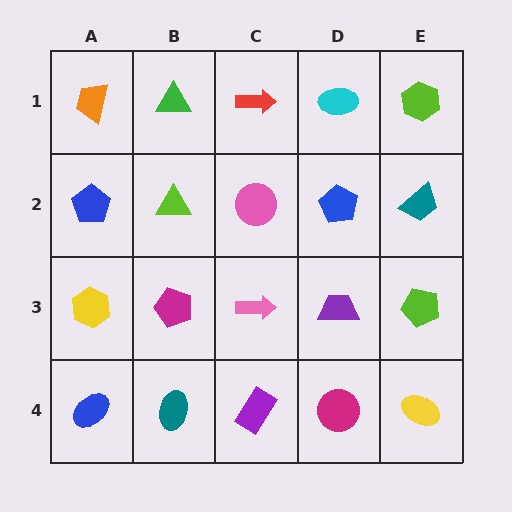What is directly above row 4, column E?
A lime pentagon.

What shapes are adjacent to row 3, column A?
A blue pentagon (row 2, column A), a blue ellipse (row 4, column A), a magenta pentagon (row 3, column B).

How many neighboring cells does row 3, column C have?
4.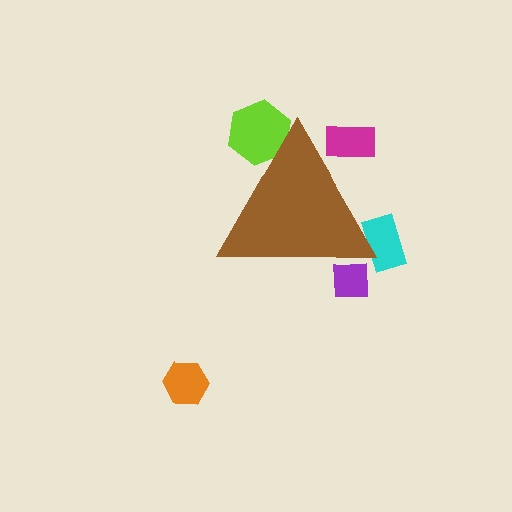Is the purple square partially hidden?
Yes, the purple square is partially hidden behind the brown triangle.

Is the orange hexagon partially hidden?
No, the orange hexagon is fully visible.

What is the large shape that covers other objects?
A brown triangle.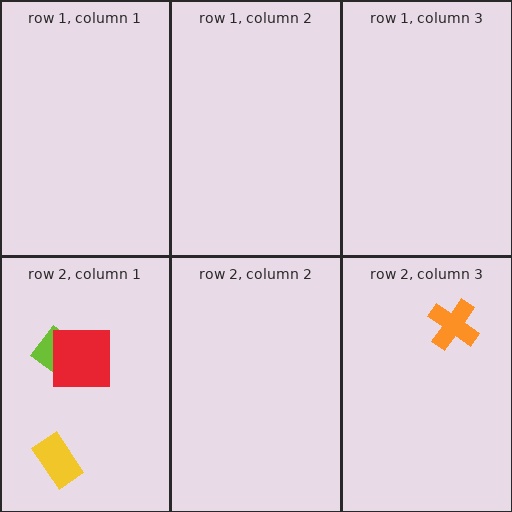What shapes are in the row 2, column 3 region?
The orange cross.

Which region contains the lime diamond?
The row 2, column 1 region.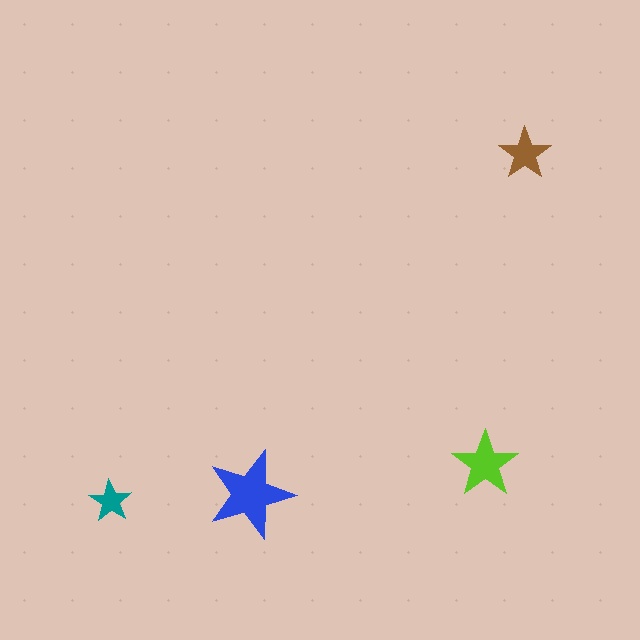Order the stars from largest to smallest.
the blue one, the lime one, the brown one, the teal one.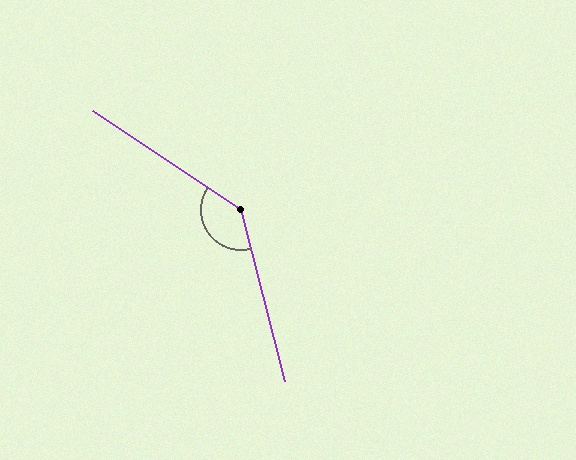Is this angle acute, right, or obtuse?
It is obtuse.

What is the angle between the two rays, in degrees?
Approximately 138 degrees.